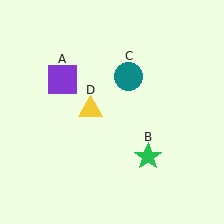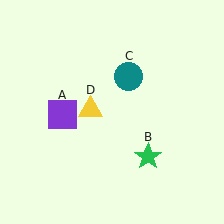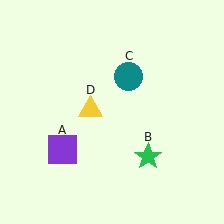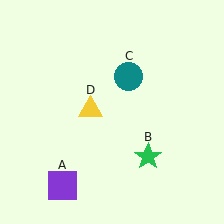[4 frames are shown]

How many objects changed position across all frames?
1 object changed position: purple square (object A).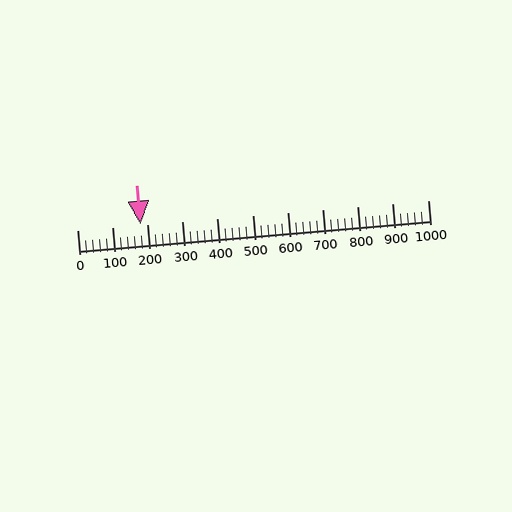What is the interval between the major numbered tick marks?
The major tick marks are spaced 100 units apart.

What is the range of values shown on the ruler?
The ruler shows values from 0 to 1000.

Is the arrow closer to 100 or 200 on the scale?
The arrow is closer to 200.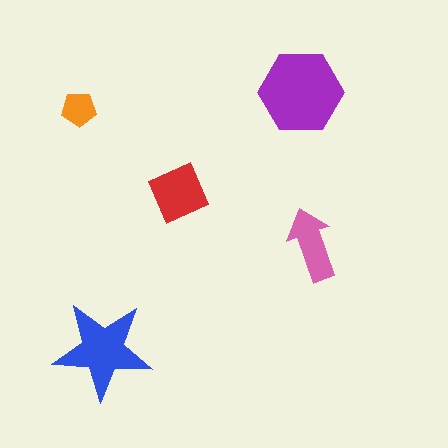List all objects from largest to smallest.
The purple hexagon, the blue star, the red diamond, the pink arrow, the orange pentagon.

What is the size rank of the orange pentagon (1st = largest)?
5th.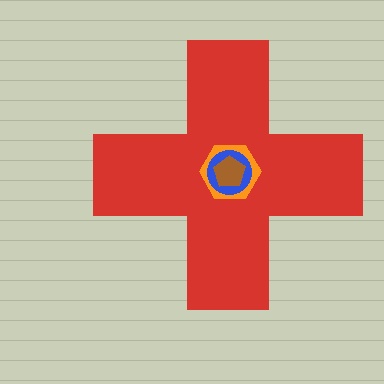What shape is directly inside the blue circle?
The brown pentagon.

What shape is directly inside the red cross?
The orange hexagon.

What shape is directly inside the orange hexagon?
The blue circle.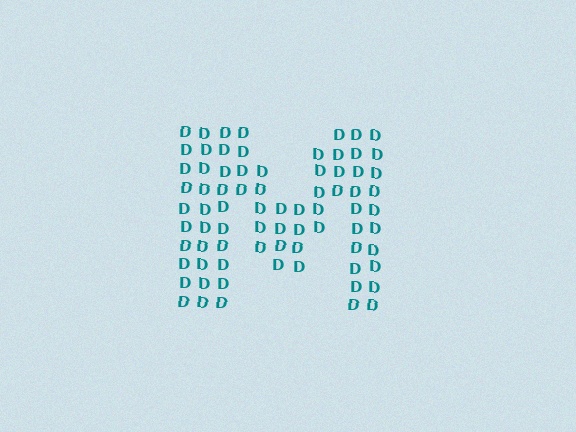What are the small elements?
The small elements are letter D's.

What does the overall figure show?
The overall figure shows the letter M.